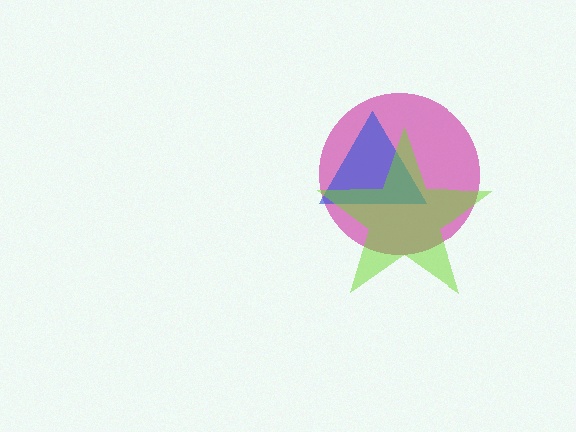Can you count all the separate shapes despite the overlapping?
Yes, there are 3 separate shapes.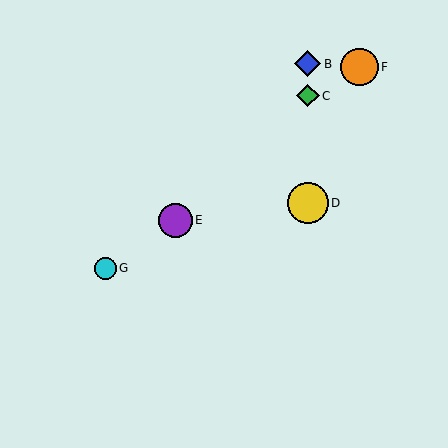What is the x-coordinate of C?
Object C is at x≈308.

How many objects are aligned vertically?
4 objects (A, B, C, D) are aligned vertically.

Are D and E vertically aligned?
No, D is at x≈308 and E is at x≈176.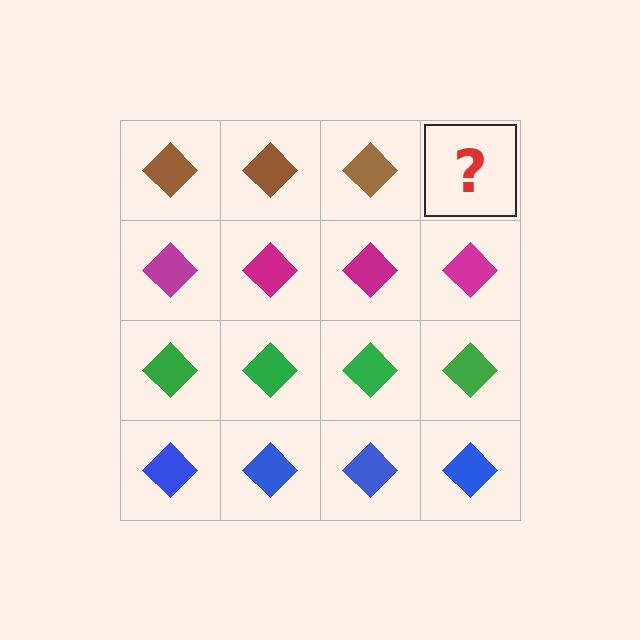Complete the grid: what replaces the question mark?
The question mark should be replaced with a brown diamond.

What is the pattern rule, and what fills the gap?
The rule is that each row has a consistent color. The gap should be filled with a brown diamond.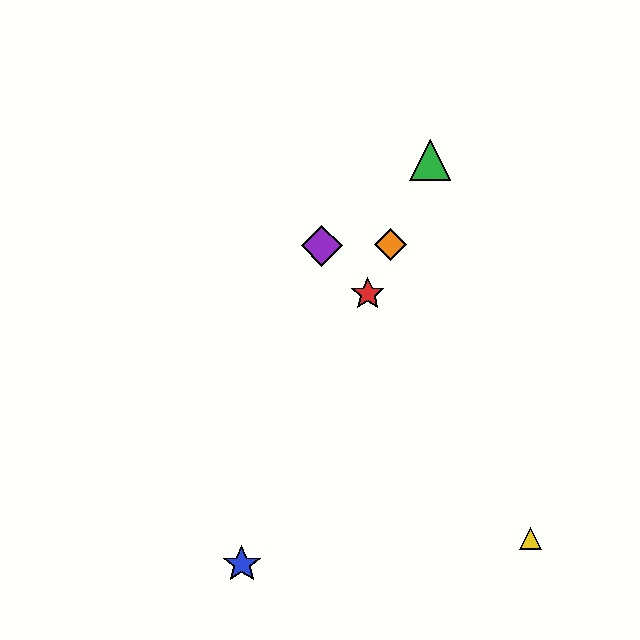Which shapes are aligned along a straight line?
The red star, the blue star, the green triangle, the orange diamond are aligned along a straight line.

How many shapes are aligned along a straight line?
4 shapes (the red star, the blue star, the green triangle, the orange diamond) are aligned along a straight line.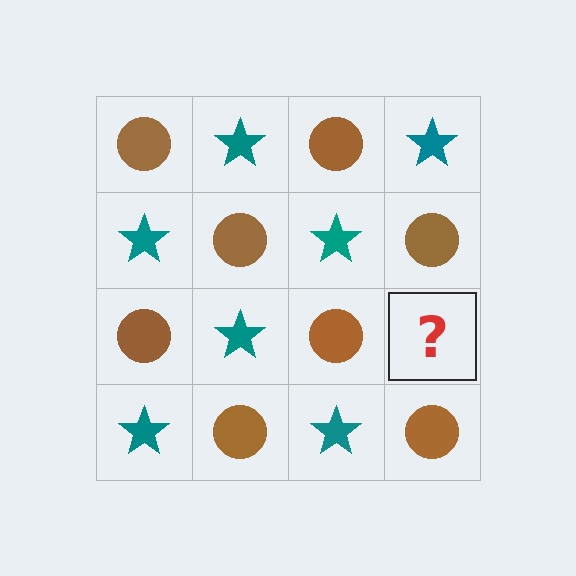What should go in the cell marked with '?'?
The missing cell should contain a teal star.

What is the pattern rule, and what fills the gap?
The rule is that it alternates brown circle and teal star in a checkerboard pattern. The gap should be filled with a teal star.